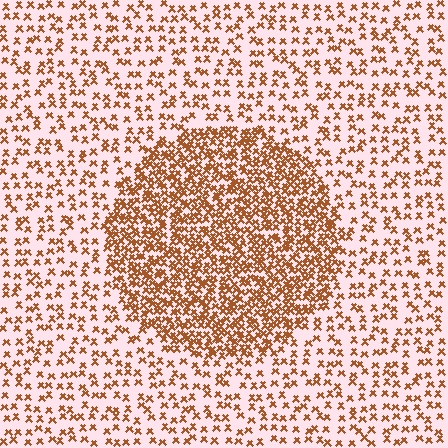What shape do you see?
I see a circle.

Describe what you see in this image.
The image contains small brown elements arranged at two different densities. A circle-shaped region is visible where the elements are more densely packed than the surrounding area.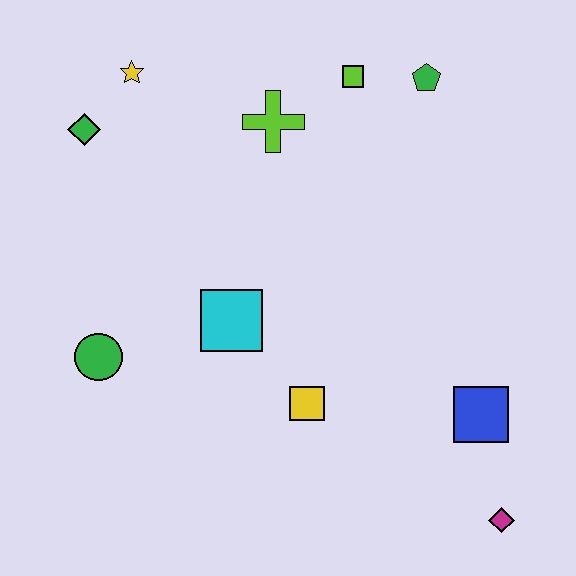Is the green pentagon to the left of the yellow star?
No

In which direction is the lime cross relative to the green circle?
The lime cross is above the green circle.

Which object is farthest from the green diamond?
The magenta diamond is farthest from the green diamond.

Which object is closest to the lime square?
The green pentagon is closest to the lime square.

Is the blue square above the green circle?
No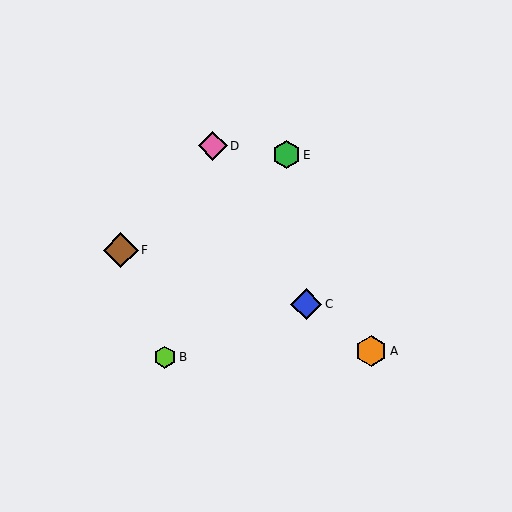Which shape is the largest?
The brown diamond (labeled F) is the largest.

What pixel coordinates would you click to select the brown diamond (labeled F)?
Click at (121, 250) to select the brown diamond F.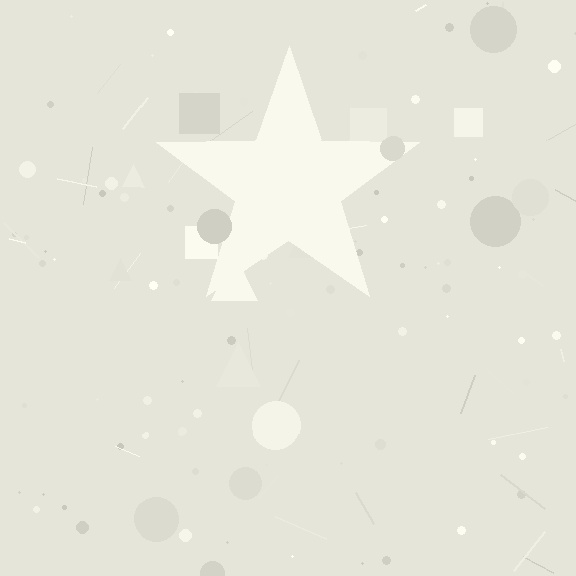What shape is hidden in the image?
A star is hidden in the image.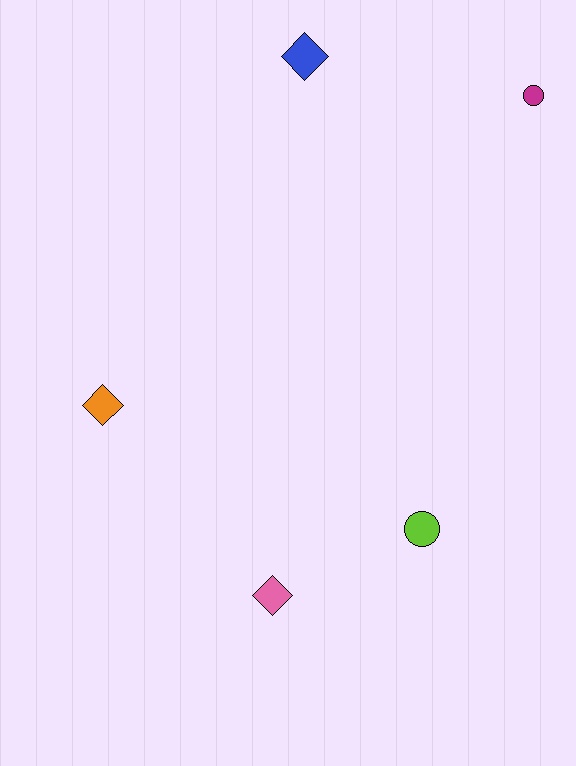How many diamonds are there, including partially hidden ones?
There are 3 diamonds.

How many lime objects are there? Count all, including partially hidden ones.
There is 1 lime object.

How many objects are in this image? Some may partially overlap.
There are 5 objects.